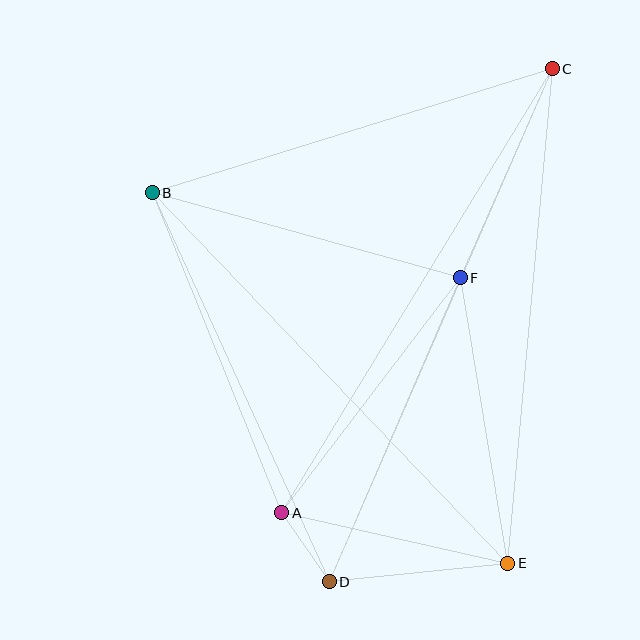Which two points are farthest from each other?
Points C and D are farthest from each other.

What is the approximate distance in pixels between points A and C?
The distance between A and C is approximately 520 pixels.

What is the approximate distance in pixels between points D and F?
The distance between D and F is approximately 331 pixels.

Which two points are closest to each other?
Points A and D are closest to each other.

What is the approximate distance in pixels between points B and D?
The distance between B and D is approximately 428 pixels.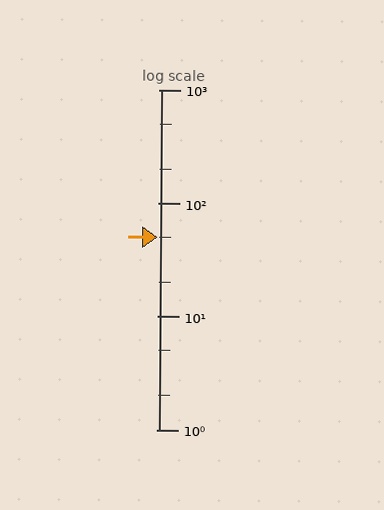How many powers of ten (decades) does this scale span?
The scale spans 3 decades, from 1 to 1000.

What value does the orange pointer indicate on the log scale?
The pointer indicates approximately 50.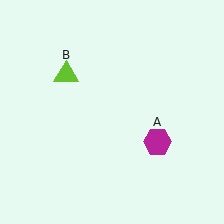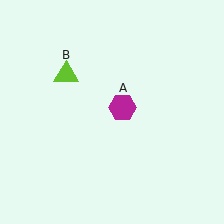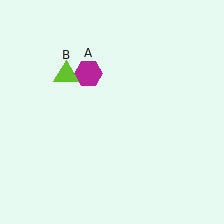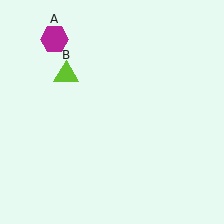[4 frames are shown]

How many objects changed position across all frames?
1 object changed position: magenta hexagon (object A).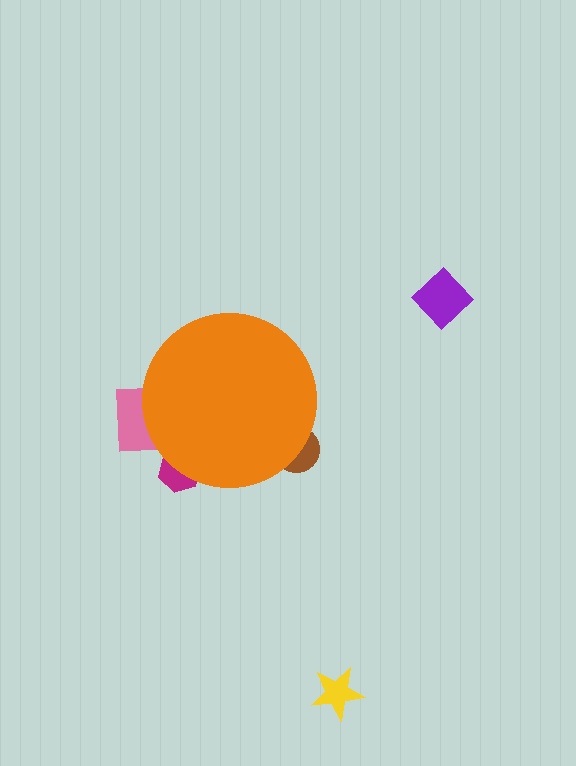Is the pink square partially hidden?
Yes, the pink square is partially hidden behind the orange circle.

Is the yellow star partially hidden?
No, the yellow star is fully visible.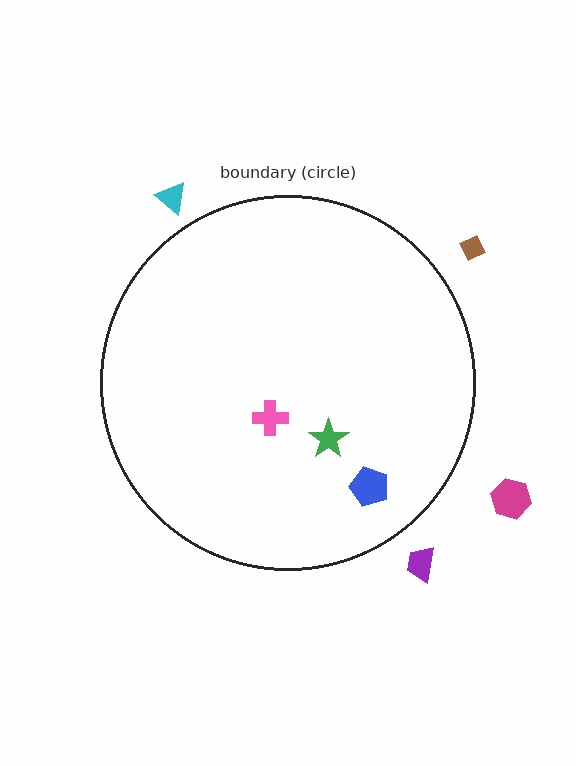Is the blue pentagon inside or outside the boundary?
Inside.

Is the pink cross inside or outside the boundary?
Inside.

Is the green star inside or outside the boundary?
Inside.